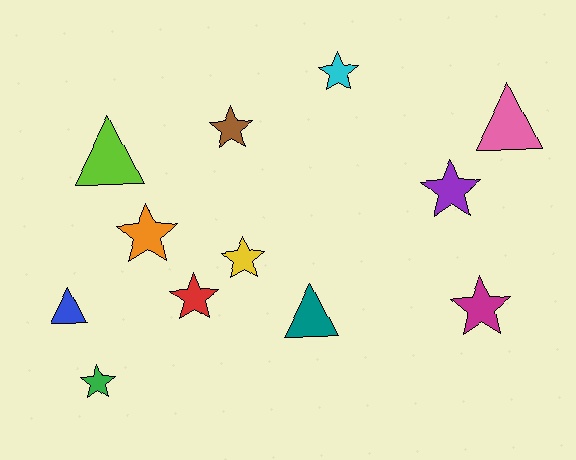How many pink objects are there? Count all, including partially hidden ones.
There is 1 pink object.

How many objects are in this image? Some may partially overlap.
There are 12 objects.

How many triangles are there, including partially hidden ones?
There are 4 triangles.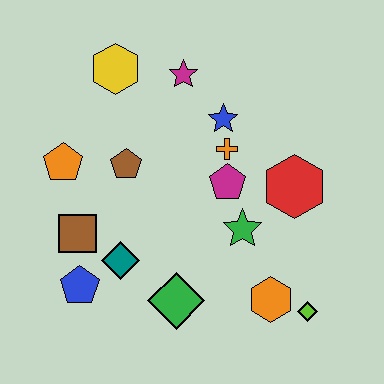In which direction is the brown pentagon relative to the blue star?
The brown pentagon is to the left of the blue star.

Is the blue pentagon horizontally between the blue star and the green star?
No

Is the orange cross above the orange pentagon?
Yes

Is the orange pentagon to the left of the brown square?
Yes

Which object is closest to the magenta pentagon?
The orange cross is closest to the magenta pentagon.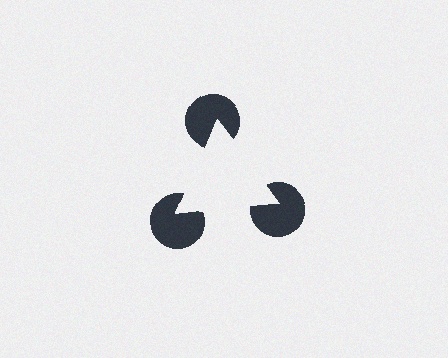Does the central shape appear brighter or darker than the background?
It typically appears slightly brighter than the background, even though no actual brightness change is drawn.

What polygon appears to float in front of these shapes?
An illusory triangle — its edges are inferred from the aligned wedge cuts in the pac-man discs, not physically drawn.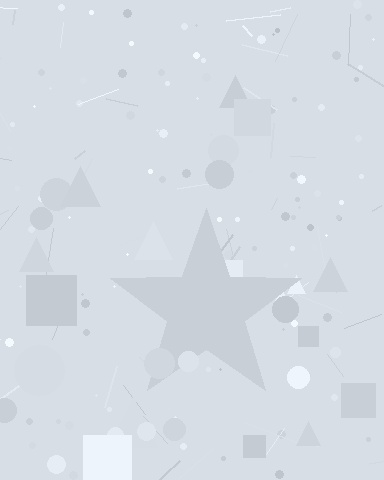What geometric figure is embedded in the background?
A star is embedded in the background.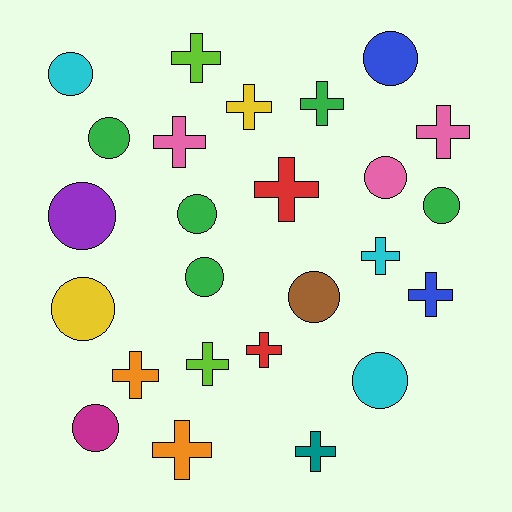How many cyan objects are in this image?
There are 3 cyan objects.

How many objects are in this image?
There are 25 objects.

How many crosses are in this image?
There are 13 crosses.